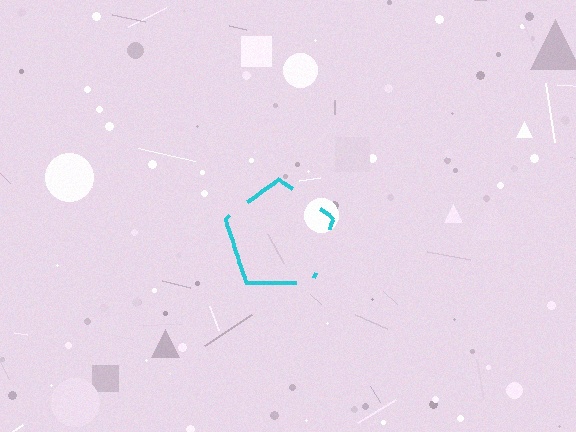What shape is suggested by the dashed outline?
The dashed outline suggests a pentagon.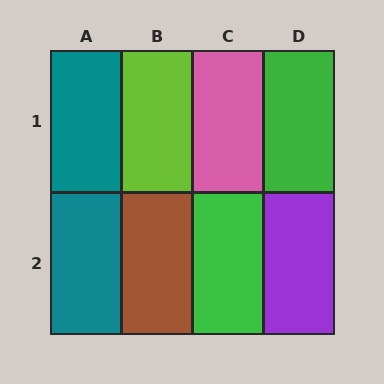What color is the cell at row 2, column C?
Green.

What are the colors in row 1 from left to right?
Teal, lime, pink, green.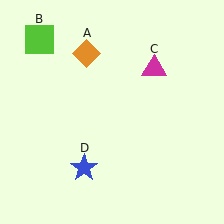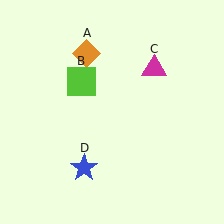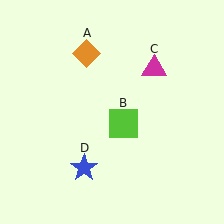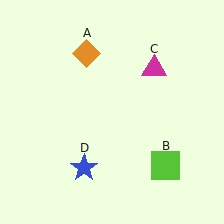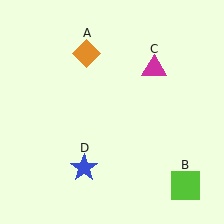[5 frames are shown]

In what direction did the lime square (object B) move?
The lime square (object B) moved down and to the right.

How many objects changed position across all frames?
1 object changed position: lime square (object B).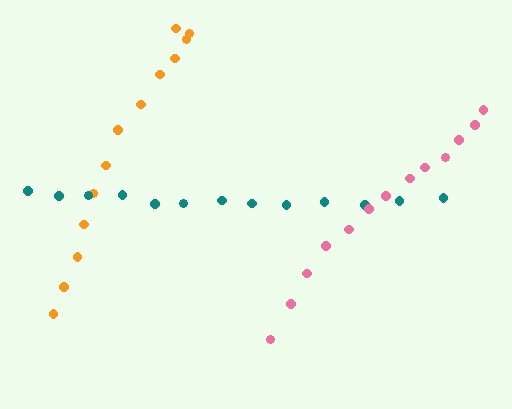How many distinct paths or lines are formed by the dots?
There are 3 distinct paths.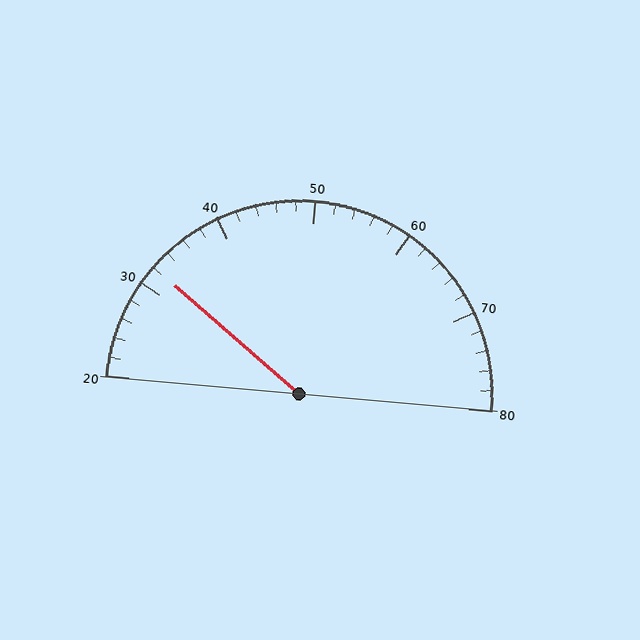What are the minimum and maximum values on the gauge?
The gauge ranges from 20 to 80.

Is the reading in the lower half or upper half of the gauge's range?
The reading is in the lower half of the range (20 to 80).